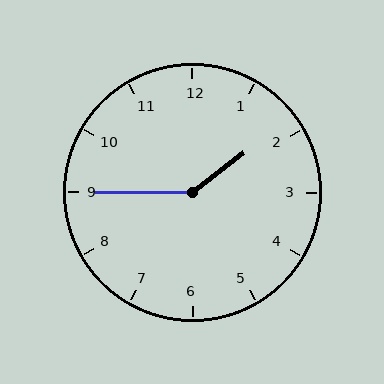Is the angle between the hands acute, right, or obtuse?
It is obtuse.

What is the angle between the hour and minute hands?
Approximately 142 degrees.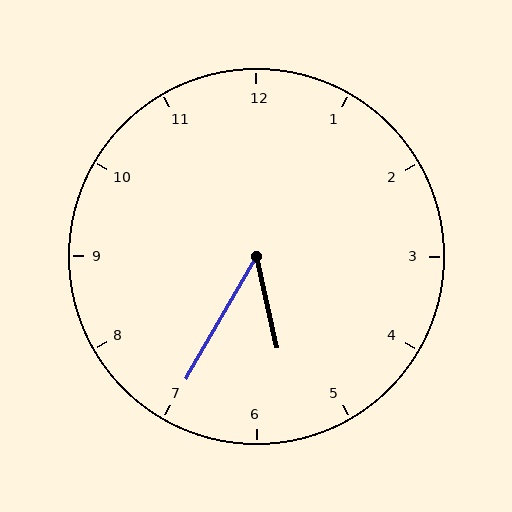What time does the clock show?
5:35.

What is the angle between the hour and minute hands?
Approximately 42 degrees.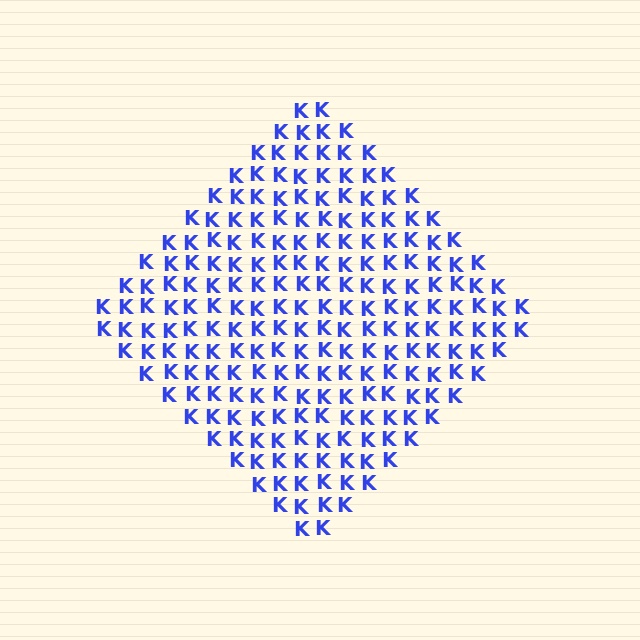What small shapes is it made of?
It is made of small letter K's.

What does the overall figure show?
The overall figure shows a diamond.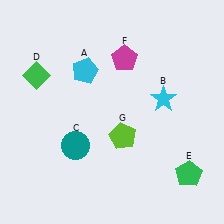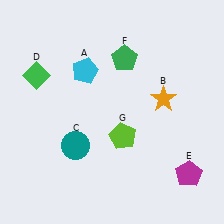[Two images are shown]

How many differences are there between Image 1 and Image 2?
There are 3 differences between the two images.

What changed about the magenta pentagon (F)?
In Image 1, F is magenta. In Image 2, it changed to green.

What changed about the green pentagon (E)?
In Image 1, E is green. In Image 2, it changed to magenta.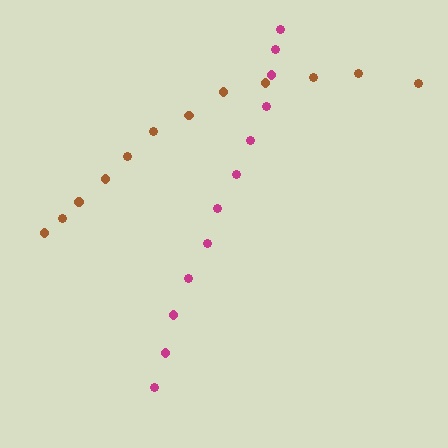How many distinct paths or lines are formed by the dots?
There are 2 distinct paths.